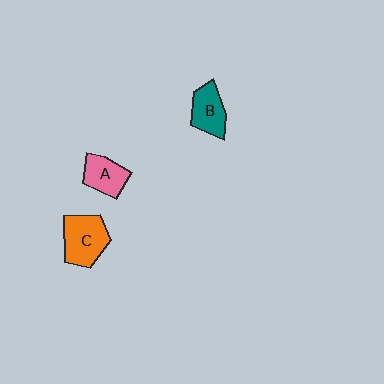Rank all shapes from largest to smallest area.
From largest to smallest: C (orange), B (teal), A (pink).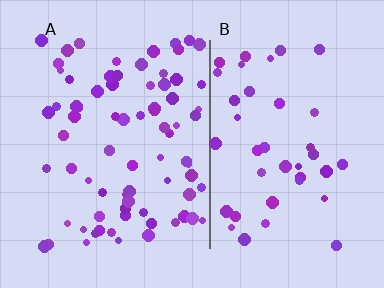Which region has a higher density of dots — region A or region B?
A (the left).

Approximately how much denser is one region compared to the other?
Approximately 1.9× — region A over region B.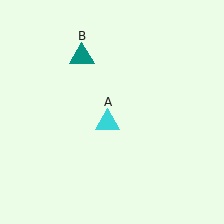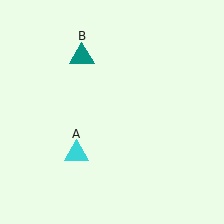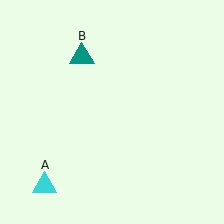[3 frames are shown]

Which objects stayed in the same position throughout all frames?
Teal triangle (object B) remained stationary.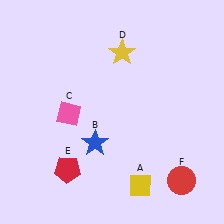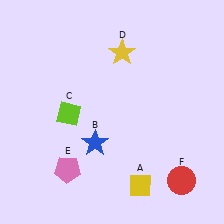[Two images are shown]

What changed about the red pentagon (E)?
In Image 1, E is red. In Image 2, it changed to pink.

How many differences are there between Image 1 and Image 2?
There are 2 differences between the two images.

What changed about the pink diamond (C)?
In Image 1, C is pink. In Image 2, it changed to lime.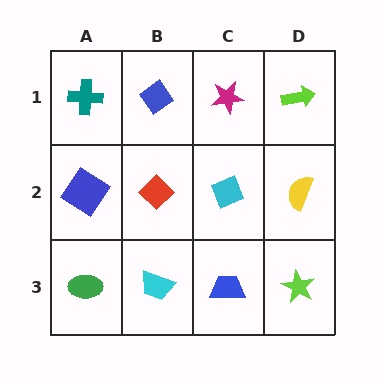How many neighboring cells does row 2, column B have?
4.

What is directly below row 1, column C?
A cyan diamond.